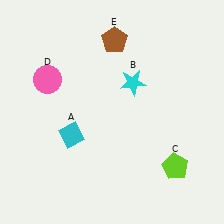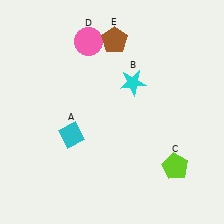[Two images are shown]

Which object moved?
The pink circle (D) moved right.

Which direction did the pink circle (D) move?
The pink circle (D) moved right.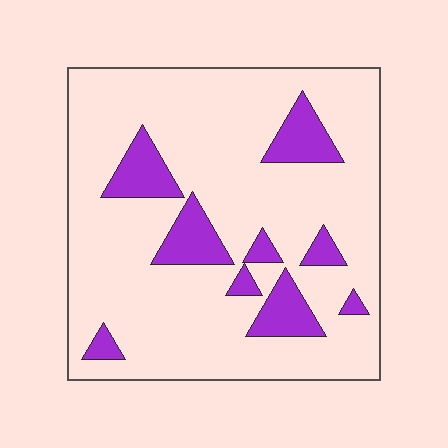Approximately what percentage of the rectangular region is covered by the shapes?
Approximately 15%.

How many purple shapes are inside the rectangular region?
9.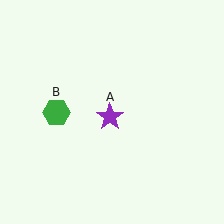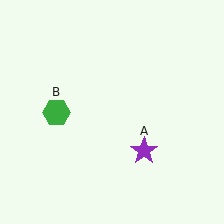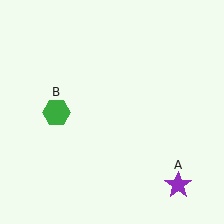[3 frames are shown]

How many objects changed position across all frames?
1 object changed position: purple star (object A).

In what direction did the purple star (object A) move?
The purple star (object A) moved down and to the right.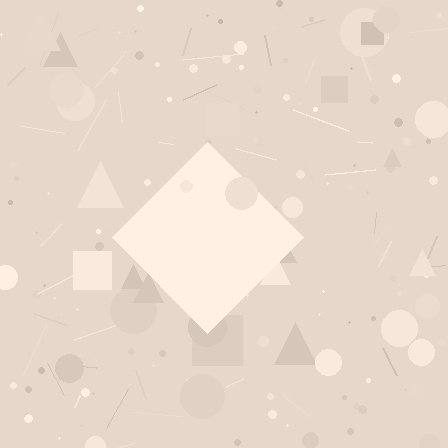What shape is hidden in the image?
A diamond is hidden in the image.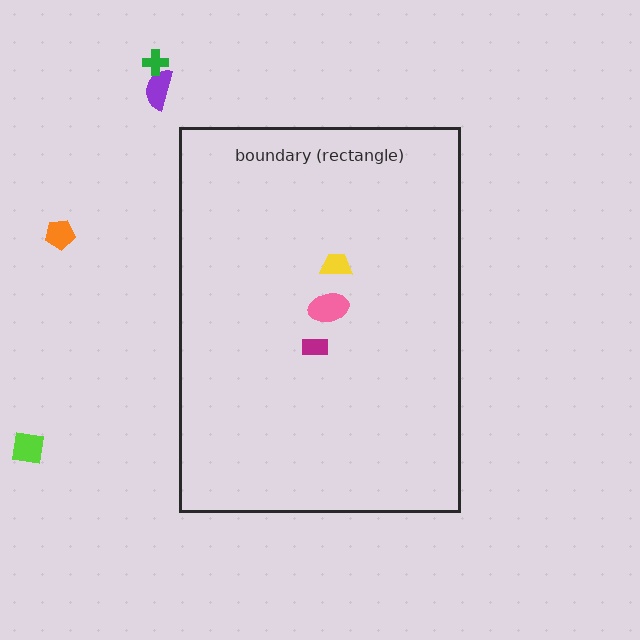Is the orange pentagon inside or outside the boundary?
Outside.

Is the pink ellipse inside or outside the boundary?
Inside.